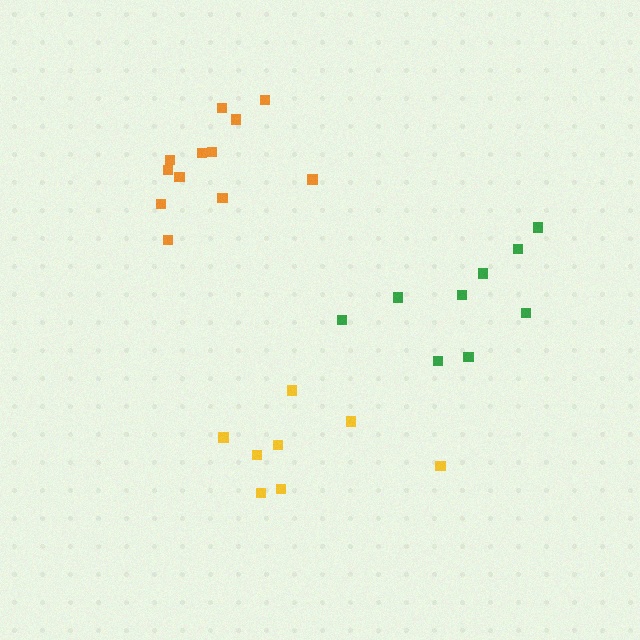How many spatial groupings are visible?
There are 3 spatial groupings.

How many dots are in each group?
Group 1: 8 dots, Group 2: 9 dots, Group 3: 12 dots (29 total).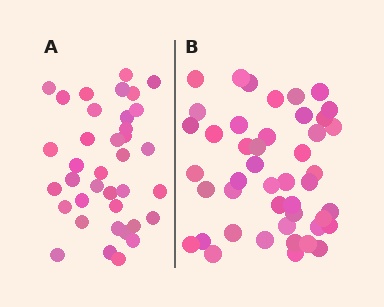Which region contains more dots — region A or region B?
Region B (the right region) has more dots.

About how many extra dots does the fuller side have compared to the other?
Region B has roughly 8 or so more dots than region A.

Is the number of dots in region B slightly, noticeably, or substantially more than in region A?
Region B has only slightly more — the two regions are fairly close. The ratio is roughly 1.2 to 1.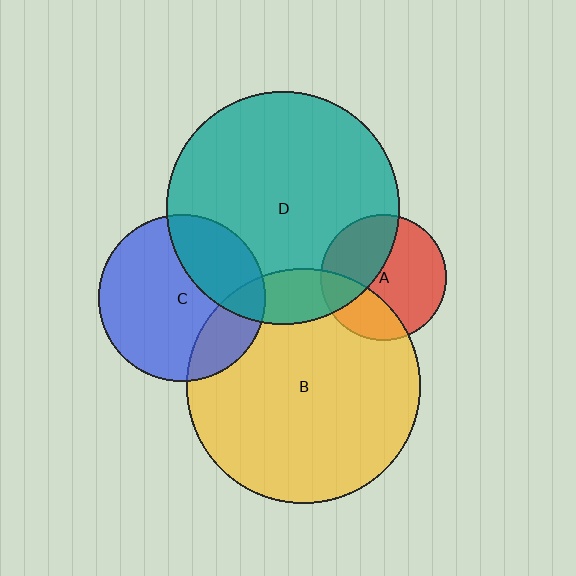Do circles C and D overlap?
Yes.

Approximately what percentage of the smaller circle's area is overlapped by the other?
Approximately 30%.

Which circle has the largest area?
Circle B (yellow).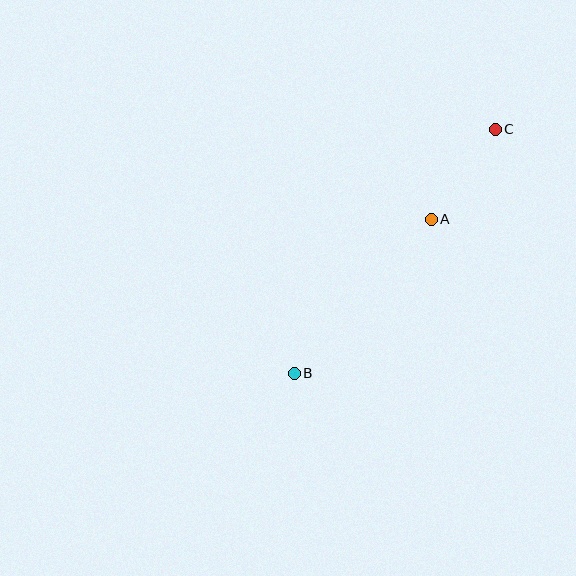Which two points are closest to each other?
Points A and C are closest to each other.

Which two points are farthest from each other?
Points B and C are farthest from each other.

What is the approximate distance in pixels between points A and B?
The distance between A and B is approximately 206 pixels.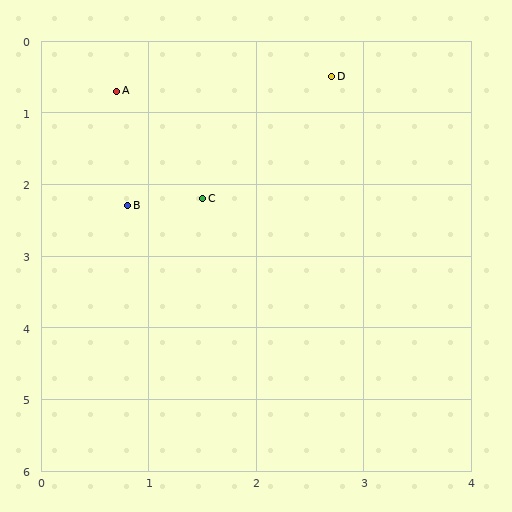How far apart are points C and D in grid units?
Points C and D are about 2.1 grid units apart.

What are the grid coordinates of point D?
Point D is at approximately (2.7, 0.5).